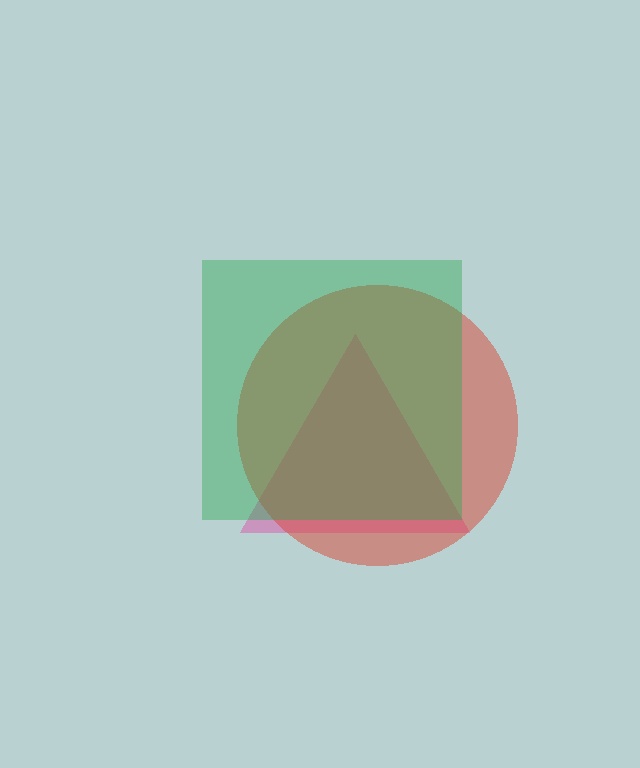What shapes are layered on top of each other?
The layered shapes are: a pink triangle, a red circle, a green square.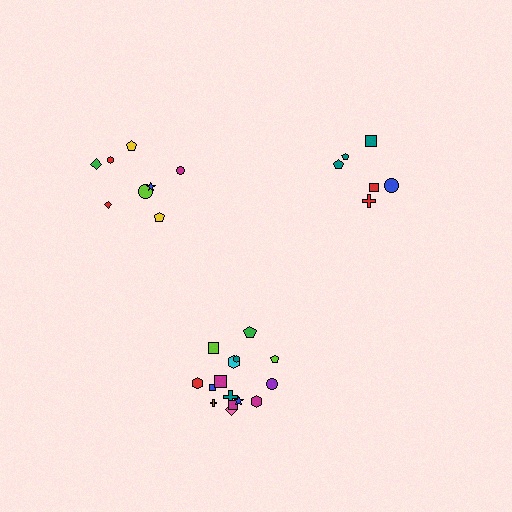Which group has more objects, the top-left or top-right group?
The top-left group.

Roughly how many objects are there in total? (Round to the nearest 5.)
Roughly 30 objects in total.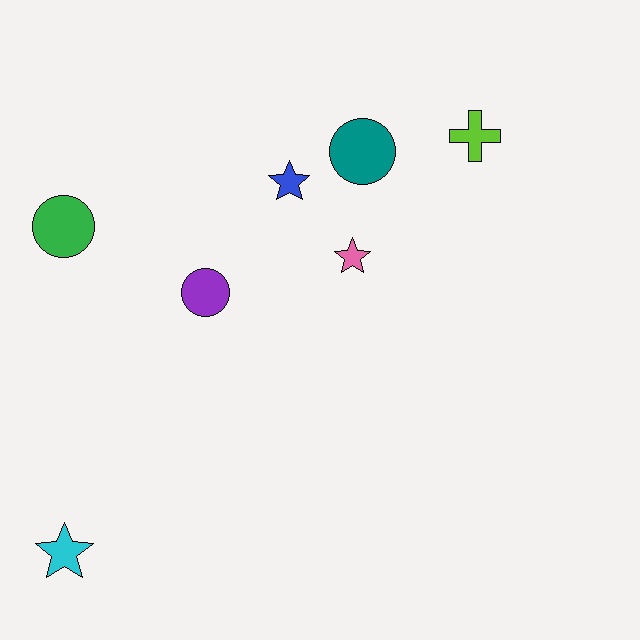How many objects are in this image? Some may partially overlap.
There are 7 objects.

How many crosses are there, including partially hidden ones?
There is 1 cross.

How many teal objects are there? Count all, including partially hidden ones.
There is 1 teal object.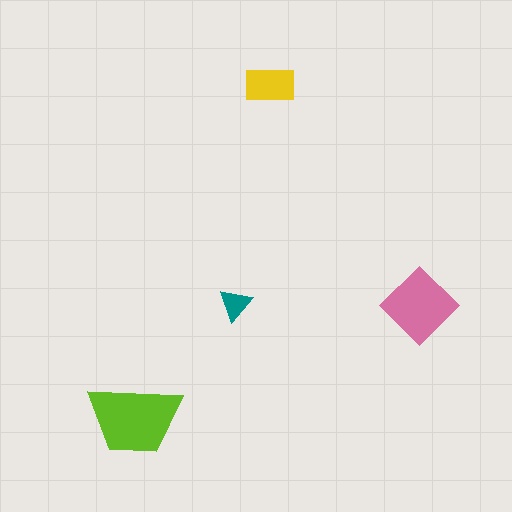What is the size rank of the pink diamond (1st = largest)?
2nd.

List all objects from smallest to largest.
The teal triangle, the yellow rectangle, the pink diamond, the lime trapezoid.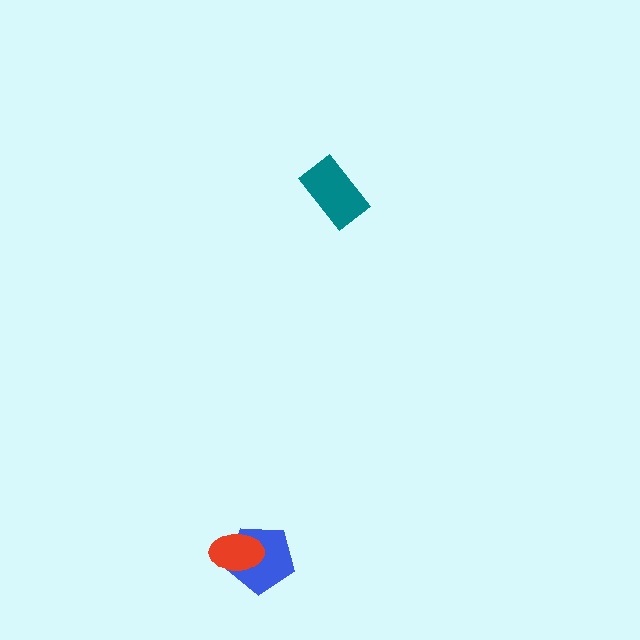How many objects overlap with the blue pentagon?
1 object overlaps with the blue pentagon.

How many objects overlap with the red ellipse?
1 object overlaps with the red ellipse.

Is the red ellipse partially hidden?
No, no other shape covers it.